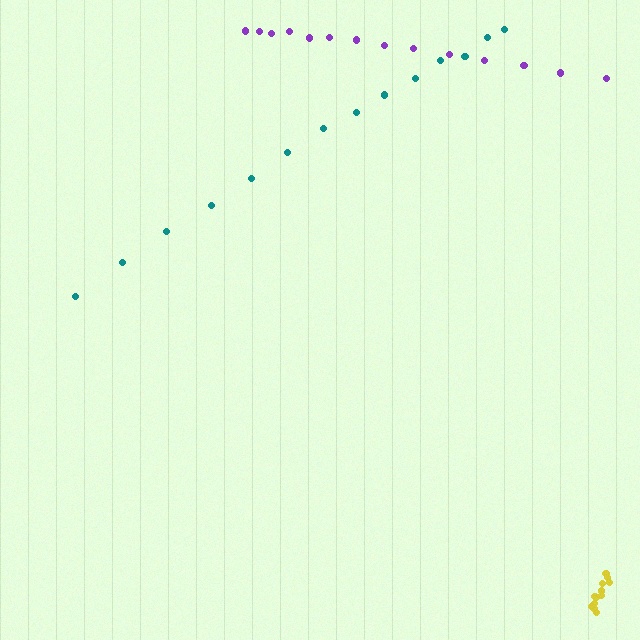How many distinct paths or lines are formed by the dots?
There are 3 distinct paths.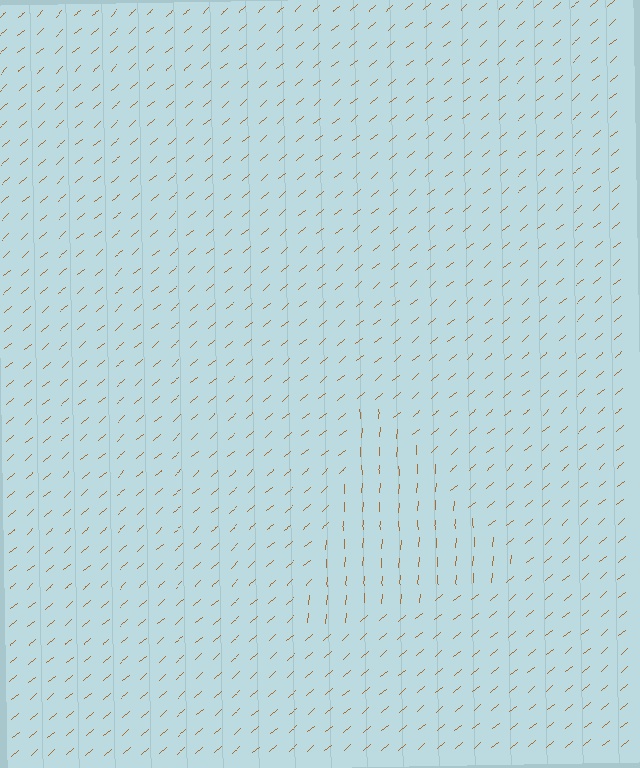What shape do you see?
I see a triangle.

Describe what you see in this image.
The image is filled with small brown line segments. A triangle region in the image has lines oriented differently from the surrounding lines, creating a visible texture boundary.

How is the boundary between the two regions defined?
The boundary is defined purely by a change in line orientation (approximately 45 degrees difference). All lines are the same color and thickness.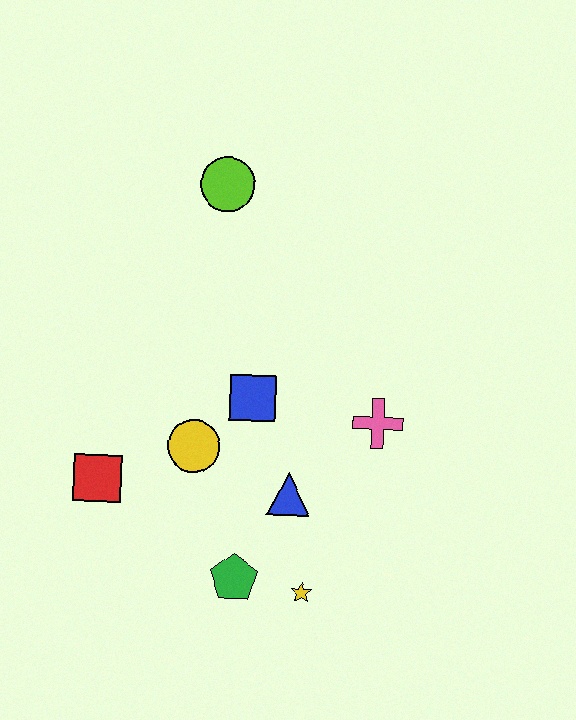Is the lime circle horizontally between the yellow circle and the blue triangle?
Yes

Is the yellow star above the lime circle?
No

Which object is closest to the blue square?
The yellow circle is closest to the blue square.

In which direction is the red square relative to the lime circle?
The red square is below the lime circle.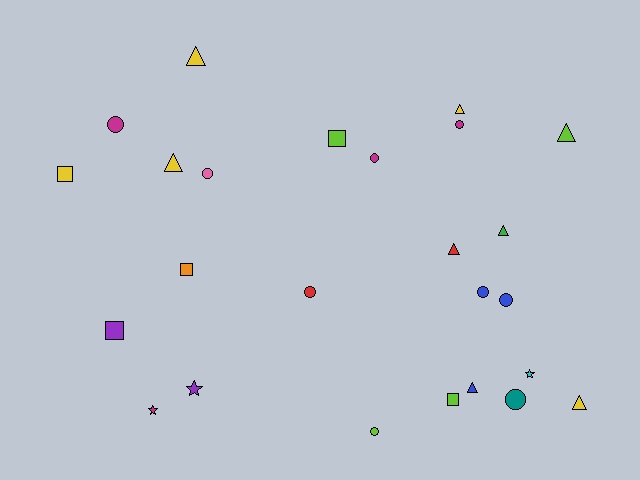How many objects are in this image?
There are 25 objects.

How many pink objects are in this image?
There is 1 pink object.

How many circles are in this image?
There are 9 circles.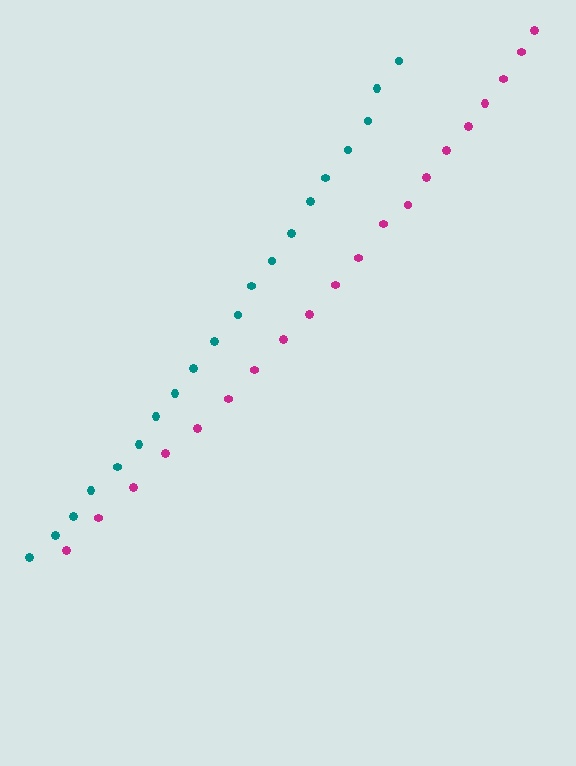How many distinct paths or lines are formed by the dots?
There are 2 distinct paths.